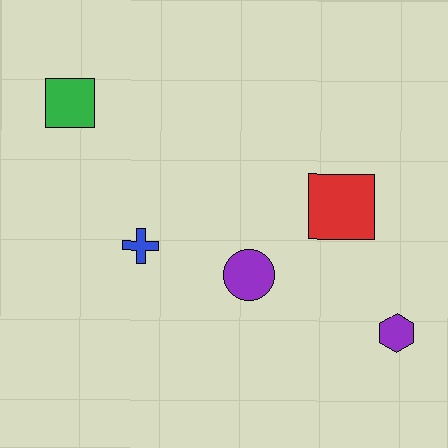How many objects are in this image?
There are 5 objects.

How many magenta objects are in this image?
There are no magenta objects.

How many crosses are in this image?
There is 1 cross.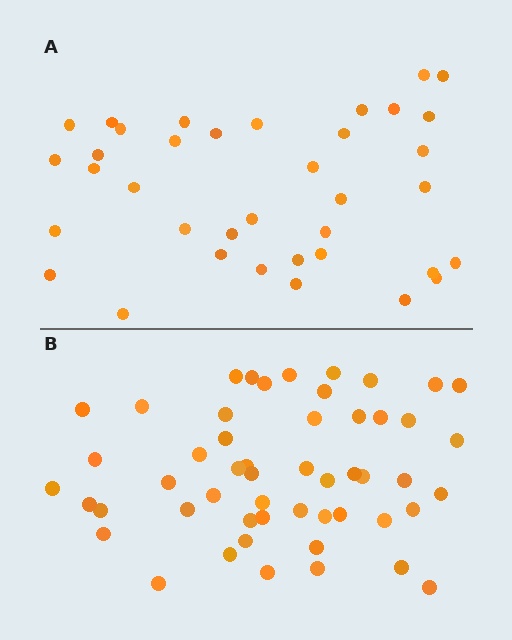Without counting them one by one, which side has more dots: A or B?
Region B (the bottom region) has more dots.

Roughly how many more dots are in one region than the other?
Region B has approximately 15 more dots than region A.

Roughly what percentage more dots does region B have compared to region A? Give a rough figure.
About 40% more.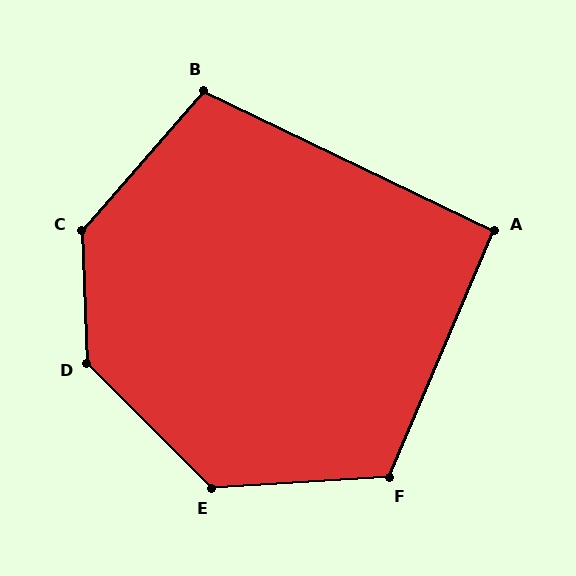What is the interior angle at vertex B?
Approximately 106 degrees (obtuse).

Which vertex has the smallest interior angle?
A, at approximately 93 degrees.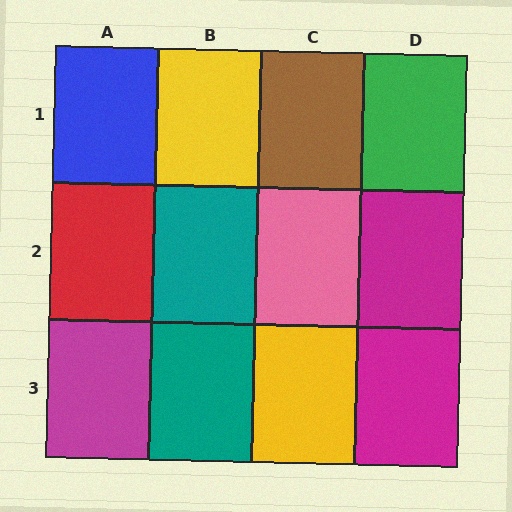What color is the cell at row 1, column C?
Brown.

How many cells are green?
1 cell is green.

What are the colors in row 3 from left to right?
Magenta, teal, yellow, magenta.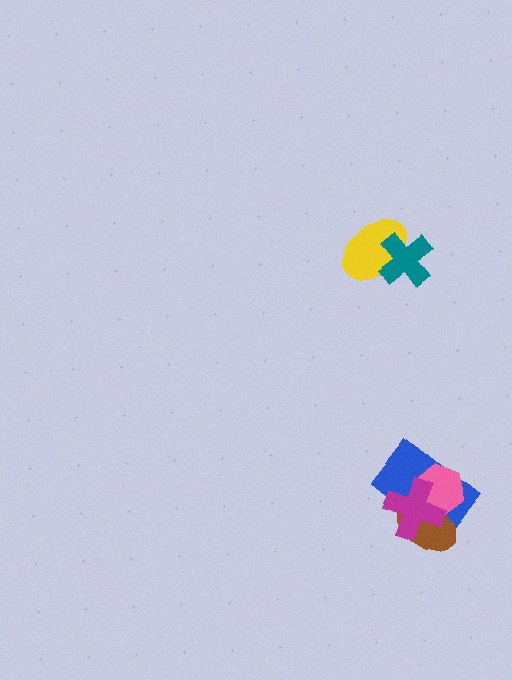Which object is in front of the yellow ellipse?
The teal cross is in front of the yellow ellipse.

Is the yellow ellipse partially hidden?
Yes, it is partially covered by another shape.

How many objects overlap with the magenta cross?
3 objects overlap with the magenta cross.